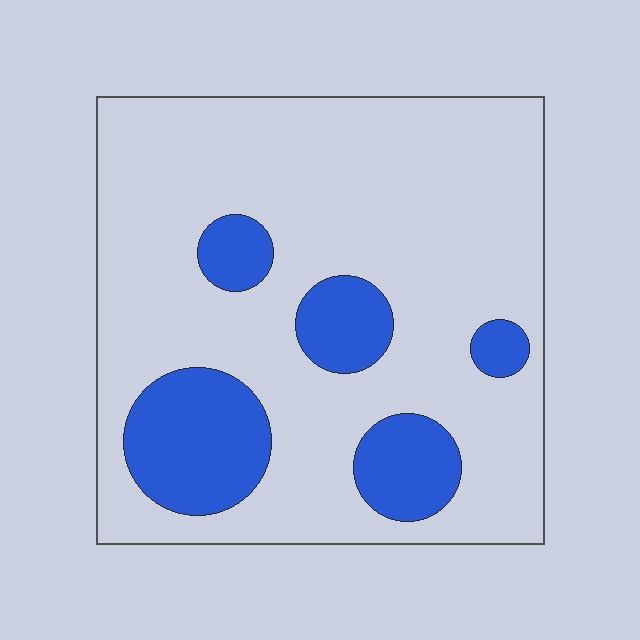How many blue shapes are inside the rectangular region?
5.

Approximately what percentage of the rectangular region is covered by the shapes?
Approximately 20%.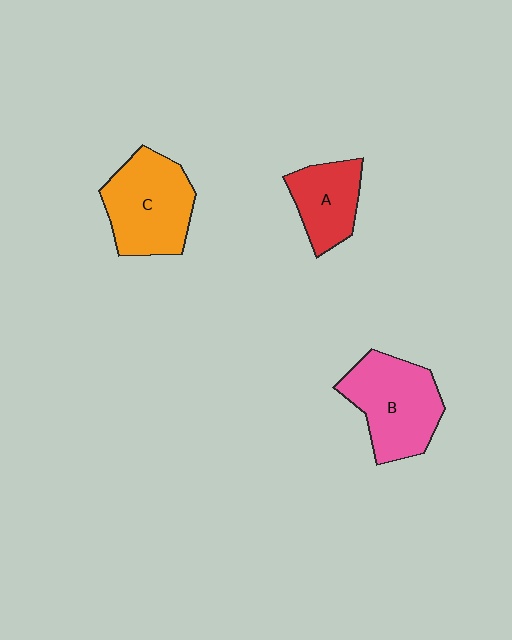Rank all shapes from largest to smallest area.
From largest to smallest: B (pink), C (orange), A (red).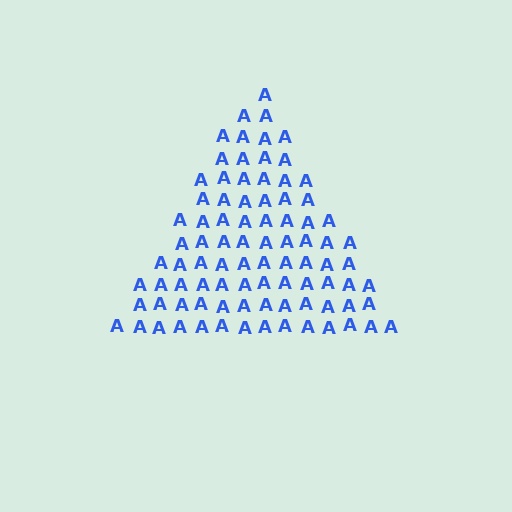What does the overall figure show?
The overall figure shows a triangle.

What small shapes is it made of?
It is made of small letter A's.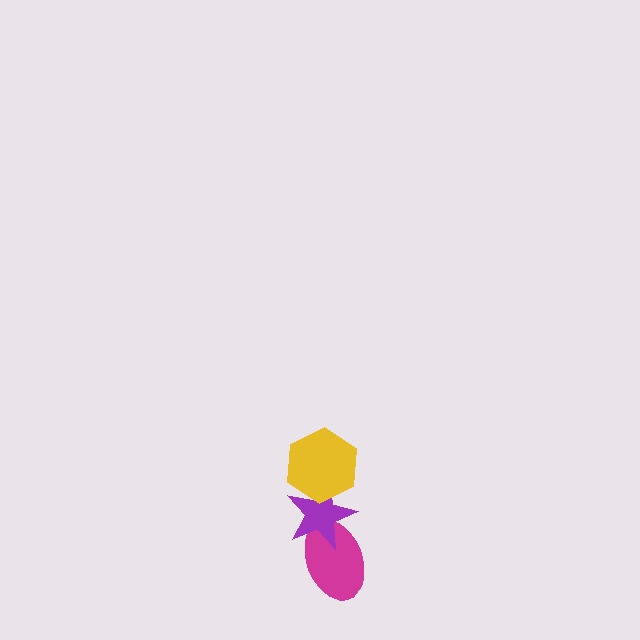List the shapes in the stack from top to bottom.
From top to bottom: the yellow hexagon, the purple star, the magenta ellipse.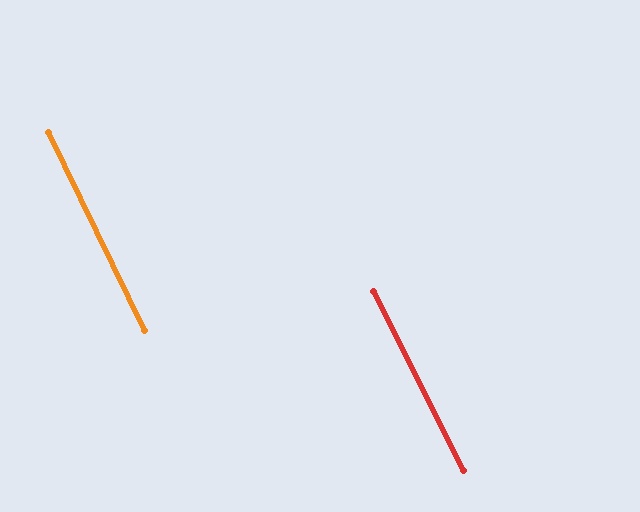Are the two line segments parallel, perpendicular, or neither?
Parallel — their directions differ by only 0.9°.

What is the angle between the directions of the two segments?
Approximately 1 degree.